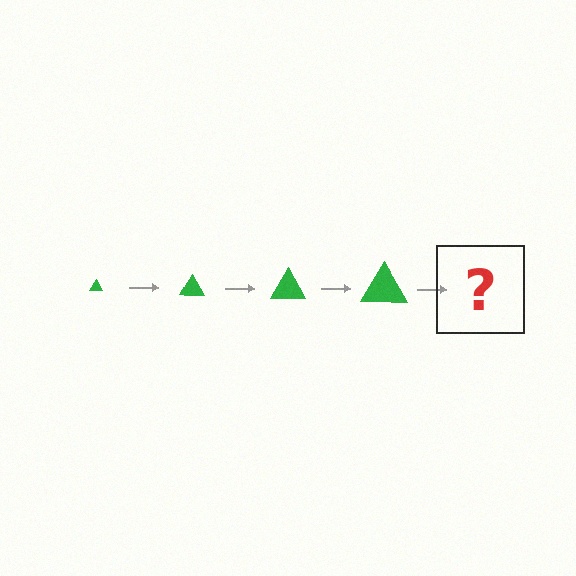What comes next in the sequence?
The next element should be a green triangle, larger than the previous one.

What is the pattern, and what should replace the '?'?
The pattern is that the triangle gets progressively larger each step. The '?' should be a green triangle, larger than the previous one.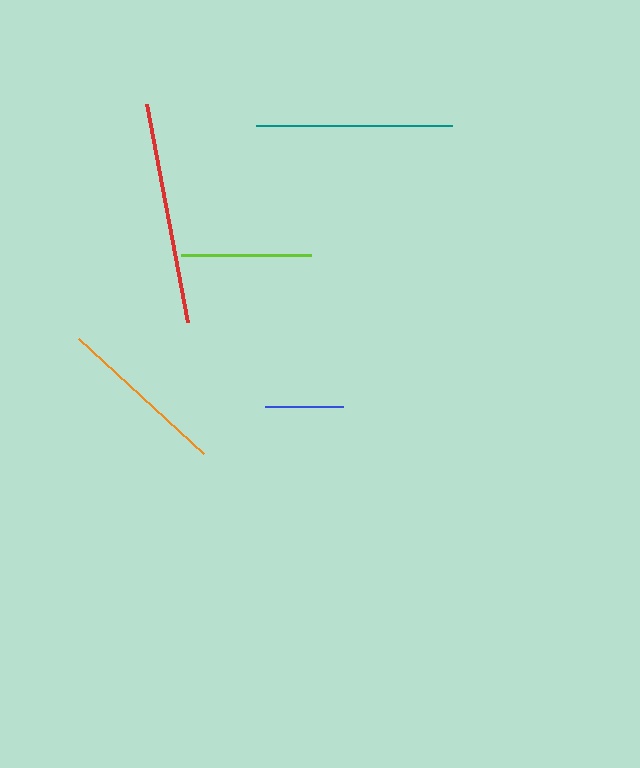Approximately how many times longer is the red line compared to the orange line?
The red line is approximately 1.3 times the length of the orange line.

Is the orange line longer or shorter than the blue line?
The orange line is longer than the blue line.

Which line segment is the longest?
The red line is the longest at approximately 222 pixels.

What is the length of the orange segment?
The orange segment is approximately 170 pixels long.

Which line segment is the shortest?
The blue line is the shortest at approximately 77 pixels.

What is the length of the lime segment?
The lime segment is approximately 130 pixels long.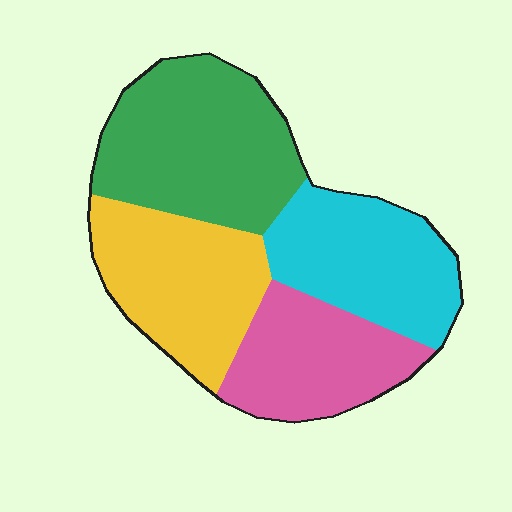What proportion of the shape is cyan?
Cyan covers about 25% of the shape.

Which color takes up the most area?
Green, at roughly 30%.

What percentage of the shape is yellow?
Yellow takes up about one quarter (1/4) of the shape.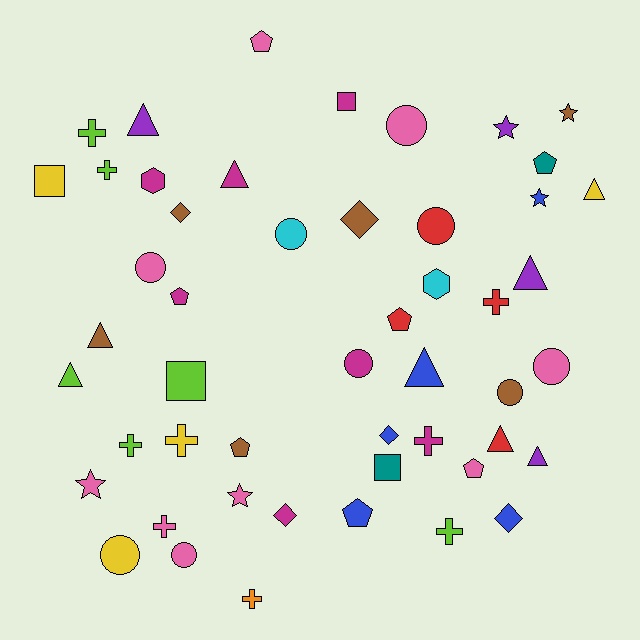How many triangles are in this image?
There are 9 triangles.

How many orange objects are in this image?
There is 1 orange object.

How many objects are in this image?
There are 50 objects.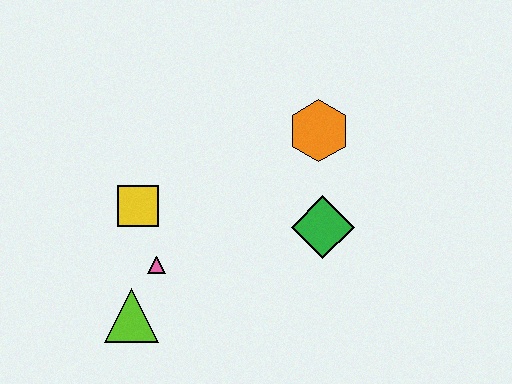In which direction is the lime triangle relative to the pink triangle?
The lime triangle is below the pink triangle.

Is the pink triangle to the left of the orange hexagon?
Yes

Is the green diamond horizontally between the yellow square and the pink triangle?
No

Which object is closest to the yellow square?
The pink triangle is closest to the yellow square.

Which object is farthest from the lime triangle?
The orange hexagon is farthest from the lime triangle.